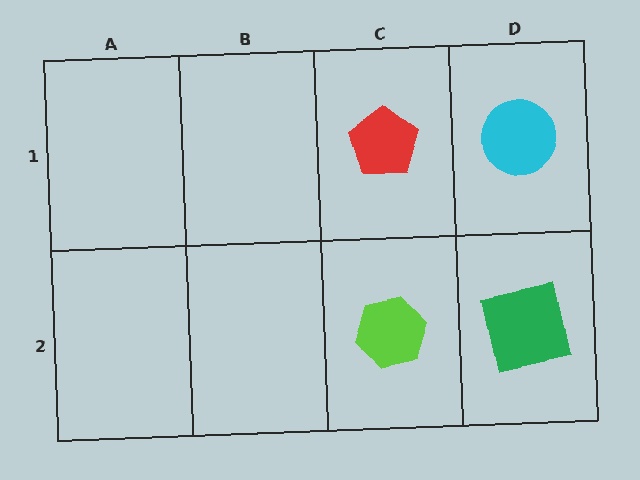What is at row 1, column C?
A red pentagon.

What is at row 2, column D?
A green square.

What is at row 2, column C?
A lime hexagon.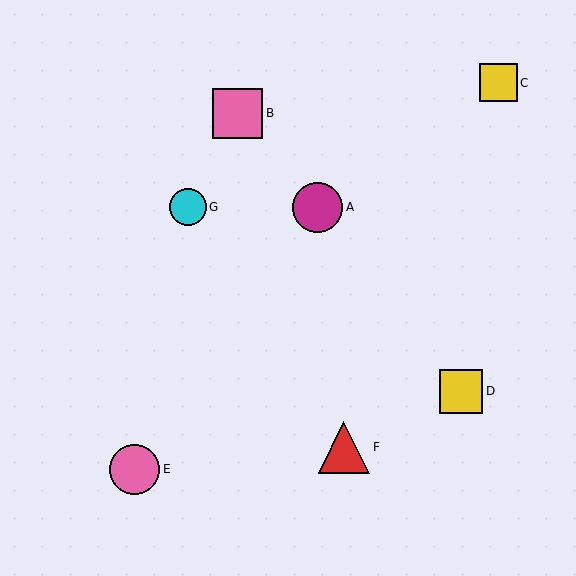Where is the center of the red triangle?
The center of the red triangle is at (344, 447).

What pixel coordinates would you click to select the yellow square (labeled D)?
Click at (461, 391) to select the yellow square D.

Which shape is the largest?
The red triangle (labeled F) is the largest.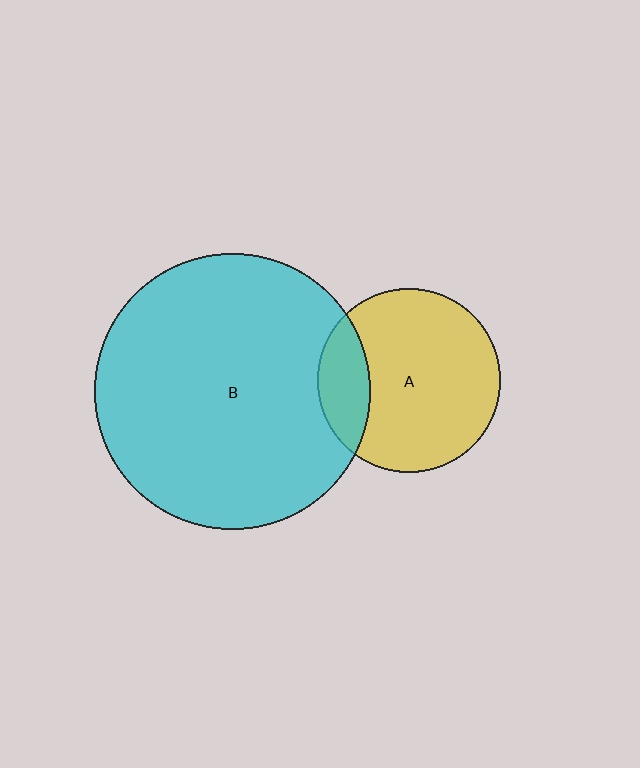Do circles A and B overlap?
Yes.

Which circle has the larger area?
Circle B (cyan).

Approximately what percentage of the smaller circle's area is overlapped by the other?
Approximately 20%.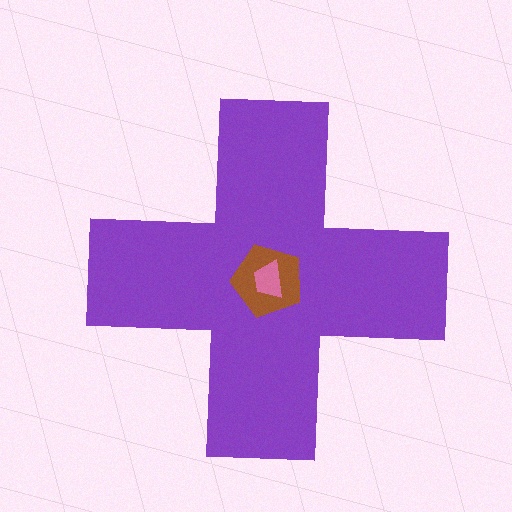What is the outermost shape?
The purple cross.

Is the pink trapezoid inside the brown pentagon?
Yes.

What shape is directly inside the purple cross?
The brown pentagon.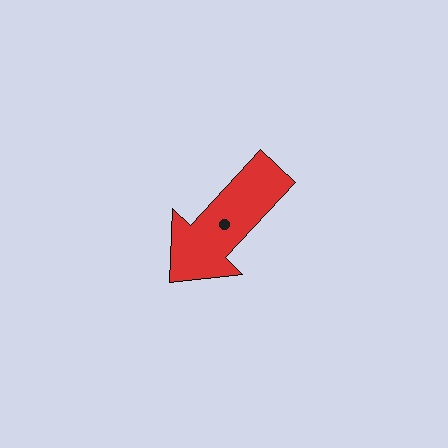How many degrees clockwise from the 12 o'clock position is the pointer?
Approximately 223 degrees.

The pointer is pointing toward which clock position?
Roughly 7 o'clock.